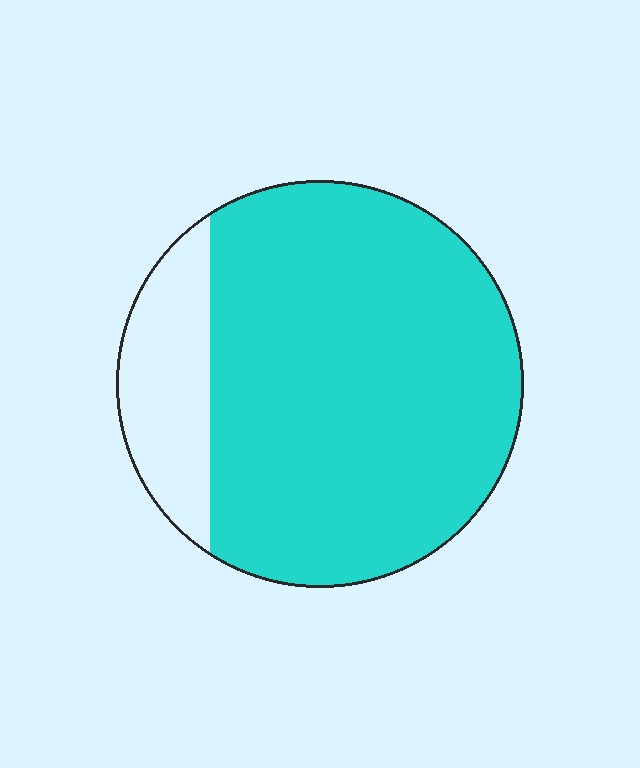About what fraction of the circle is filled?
About five sixths (5/6).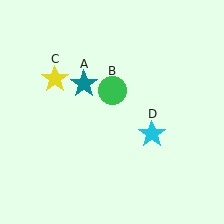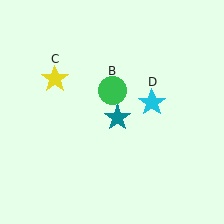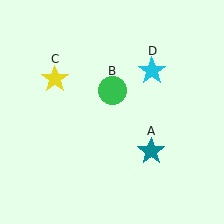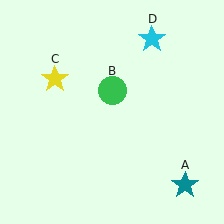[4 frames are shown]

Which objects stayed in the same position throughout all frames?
Green circle (object B) and yellow star (object C) remained stationary.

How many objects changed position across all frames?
2 objects changed position: teal star (object A), cyan star (object D).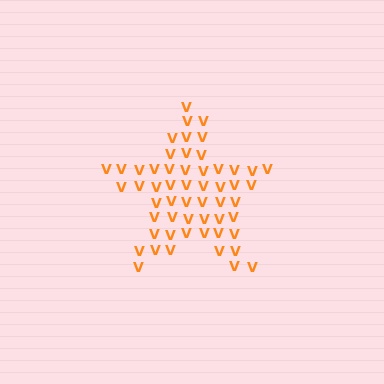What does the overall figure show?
The overall figure shows a star.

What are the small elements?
The small elements are letter V's.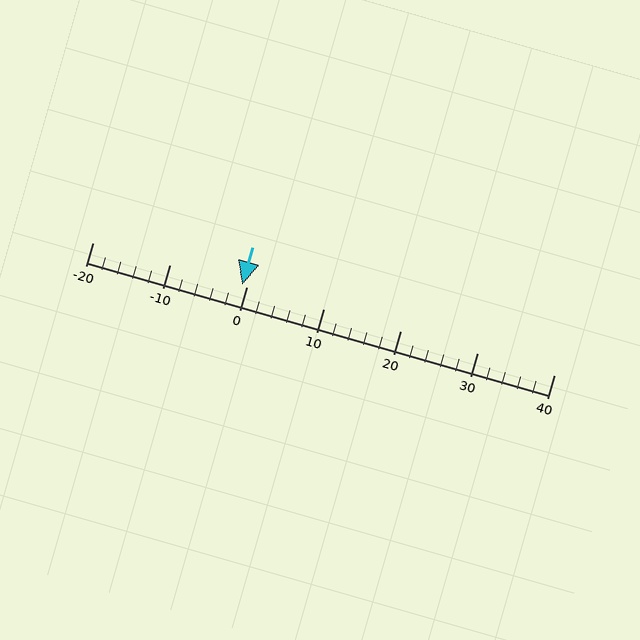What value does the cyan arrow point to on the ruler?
The cyan arrow points to approximately -1.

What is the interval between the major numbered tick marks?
The major tick marks are spaced 10 units apart.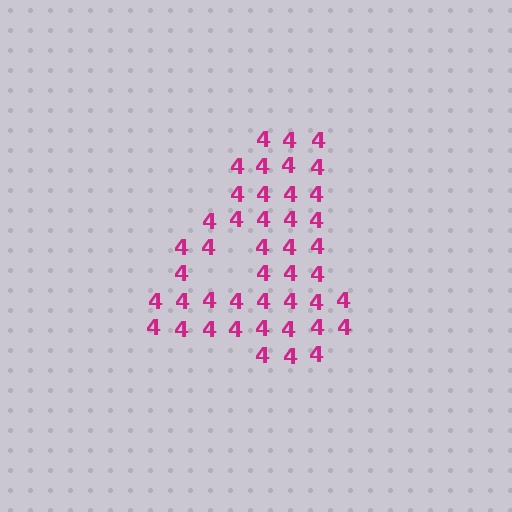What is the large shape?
The large shape is the digit 4.